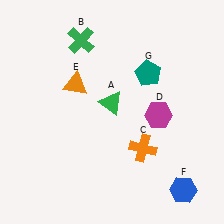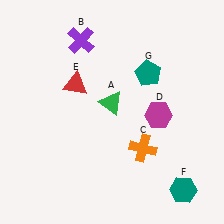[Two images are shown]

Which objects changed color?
B changed from green to purple. E changed from orange to red. F changed from blue to teal.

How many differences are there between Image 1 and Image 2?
There are 3 differences between the two images.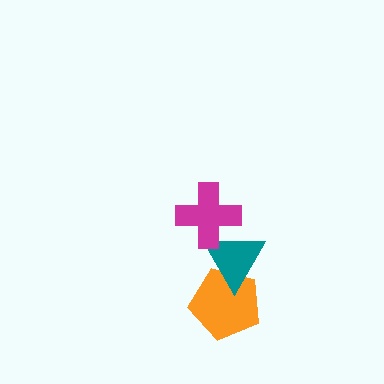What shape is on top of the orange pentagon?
The teal triangle is on top of the orange pentagon.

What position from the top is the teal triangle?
The teal triangle is 2nd from the top.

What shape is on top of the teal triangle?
The magenta cross is on top of the teal triangle.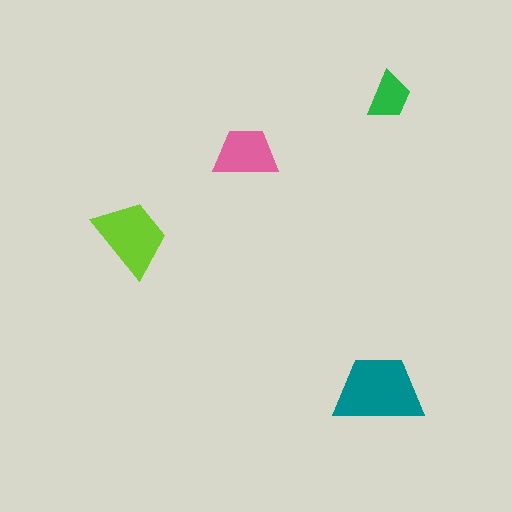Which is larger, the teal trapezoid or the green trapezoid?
The teal one.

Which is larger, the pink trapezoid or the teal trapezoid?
The teal one.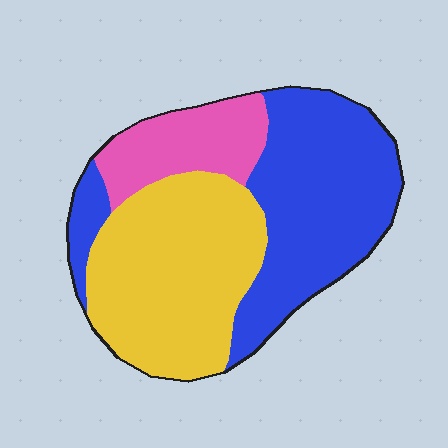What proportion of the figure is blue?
Blue covers around 45% of the figure.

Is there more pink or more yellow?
Yellow.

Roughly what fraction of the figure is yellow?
Yellow covers 41% of the figure.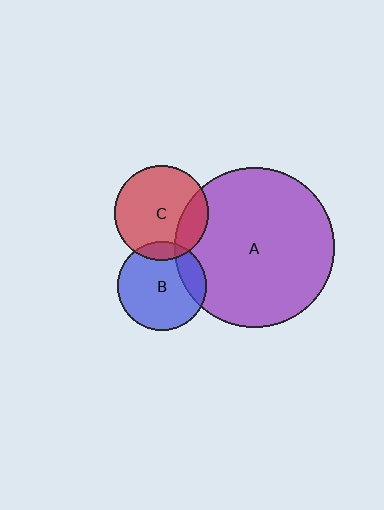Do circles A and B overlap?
Yes.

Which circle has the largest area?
Circle A (purple).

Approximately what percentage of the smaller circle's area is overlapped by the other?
Approximately 20%.